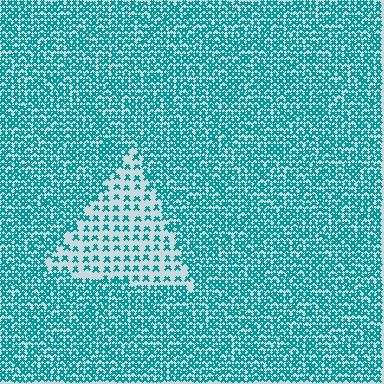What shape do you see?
I see a triangle.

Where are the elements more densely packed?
The elements are more densely packed outside the triangle boundary.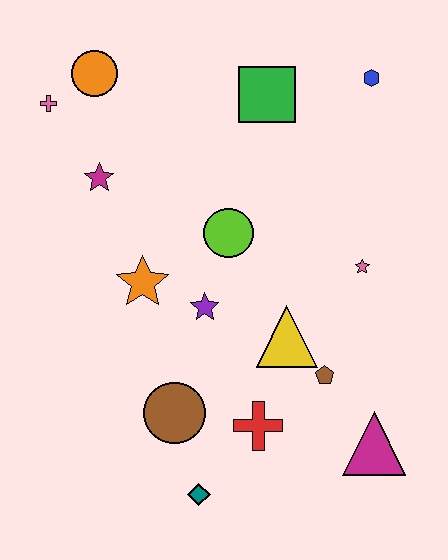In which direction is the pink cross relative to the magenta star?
The pink cross is above the magenta star.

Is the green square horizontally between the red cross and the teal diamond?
No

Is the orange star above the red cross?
Yes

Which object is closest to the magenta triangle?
The brown pentagon is closest to the magenta triangle.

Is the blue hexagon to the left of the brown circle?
No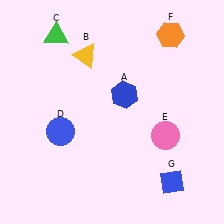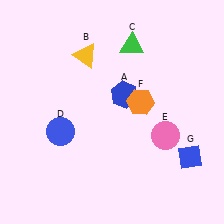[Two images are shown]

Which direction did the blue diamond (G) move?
The blue diamond (G) moved up.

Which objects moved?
The objects that moved are: the green triangle (C), the orange hexagon (F), the blue diamond (G).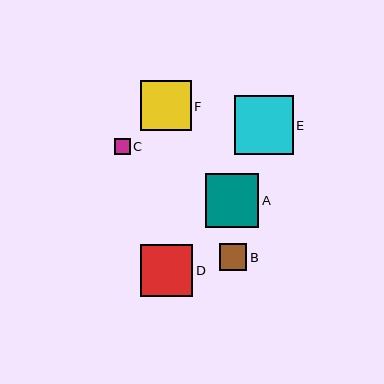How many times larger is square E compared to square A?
Square E is approximately 1.1 times the size of square A.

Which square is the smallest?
Square C is the smallest with a size of approximately 16 pixels.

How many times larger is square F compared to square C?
Square F is approximately 3.2 times the size of square C.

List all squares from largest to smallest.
From largest to smallest: E, A, D, F, B, C.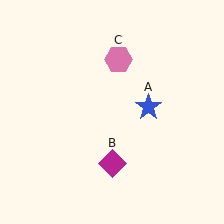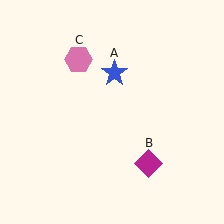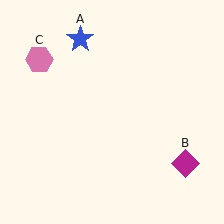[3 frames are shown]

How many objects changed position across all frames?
3 objects changed position: blue star (object A), magenta diamond (object B), pink hexagon (object C).